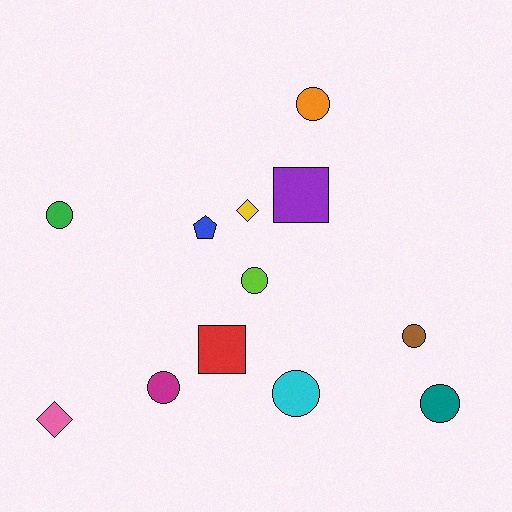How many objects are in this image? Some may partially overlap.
There are 12 objects.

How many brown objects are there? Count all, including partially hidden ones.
There is 1 brown object.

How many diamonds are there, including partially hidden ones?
There are 2 diamonds.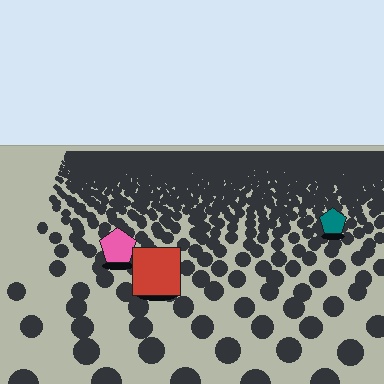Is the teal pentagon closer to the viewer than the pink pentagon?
No. The pink pentagon is closer — you can tell from the texture gradient: the ground texture is coarser near it.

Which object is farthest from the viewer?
The teal pentagon is farthest from the viewer. It appears smaller and the ground texture around it is denser.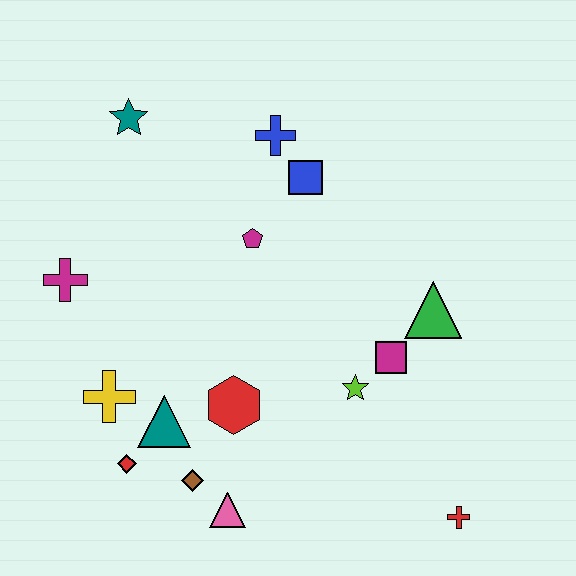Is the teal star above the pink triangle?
Yes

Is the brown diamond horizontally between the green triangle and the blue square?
No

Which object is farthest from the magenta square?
The teal star is farthest from the magenta square.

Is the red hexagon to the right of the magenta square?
No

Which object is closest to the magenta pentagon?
The blue square is closest to the magenta pentagon.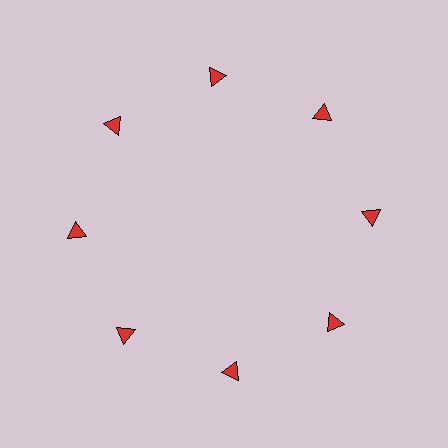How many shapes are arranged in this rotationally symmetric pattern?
There are 8 shapes, arranged in 8 groups of 1.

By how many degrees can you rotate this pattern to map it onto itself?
The pattern maps onto itself every 45 degrees of rotation.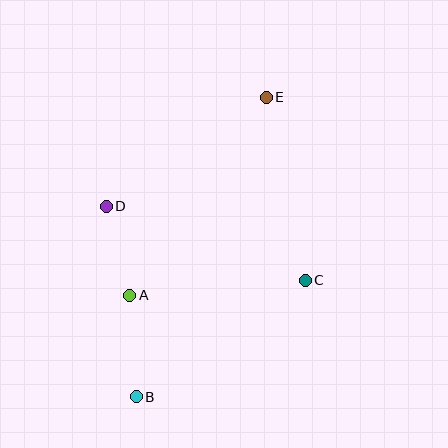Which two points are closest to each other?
Points A and D are closest to each other.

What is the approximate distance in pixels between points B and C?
The distance between B and C is approximately 205 pixels.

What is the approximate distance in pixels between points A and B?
The distance between A and B is approximately 102 pixels.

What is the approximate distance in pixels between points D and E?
The distance between D and E is approximately 194 pixels.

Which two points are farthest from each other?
Points B and E are farthest from each other.